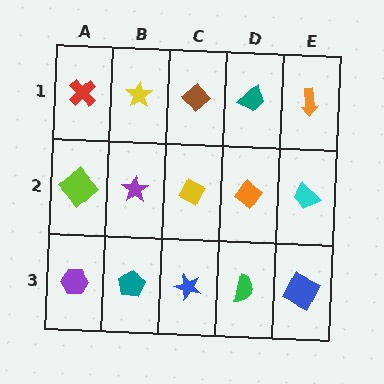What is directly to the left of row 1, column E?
A teal trapezoid.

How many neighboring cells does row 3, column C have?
3.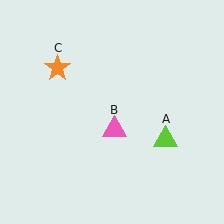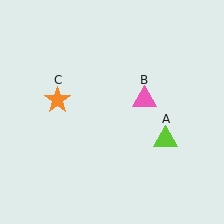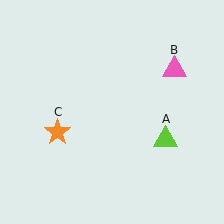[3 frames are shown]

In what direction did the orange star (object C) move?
The orange star (object C) moved down.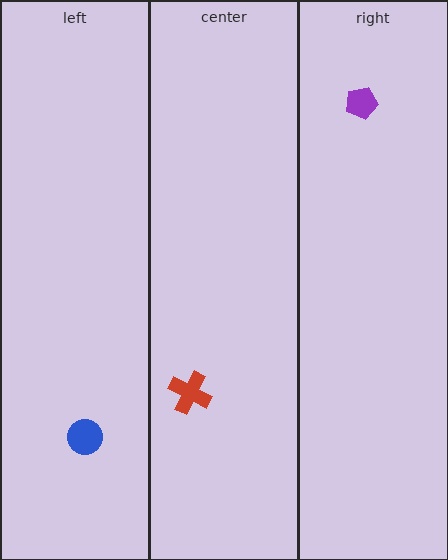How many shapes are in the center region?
1.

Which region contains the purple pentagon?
The right region.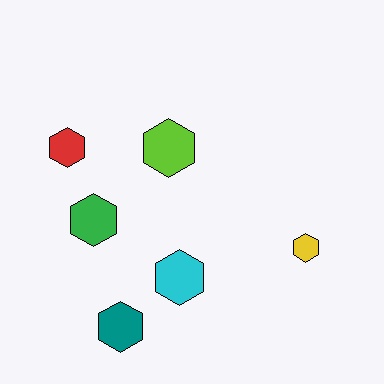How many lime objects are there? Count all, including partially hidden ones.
There is 1 lime object.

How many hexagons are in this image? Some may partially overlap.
There are 6 hexagons.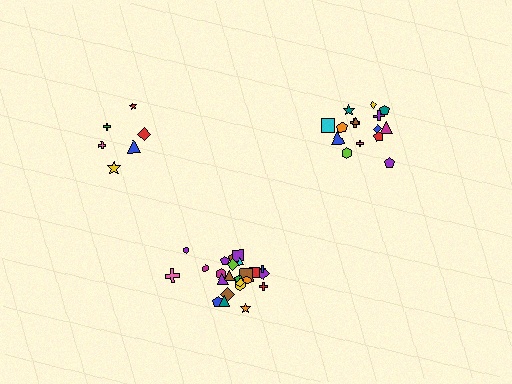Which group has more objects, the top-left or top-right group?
The top-right group.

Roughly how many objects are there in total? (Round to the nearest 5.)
Roughly 45 objects in total.